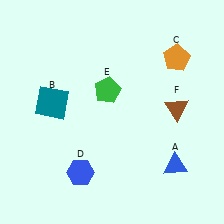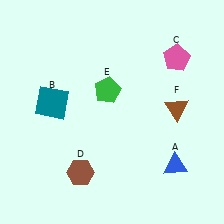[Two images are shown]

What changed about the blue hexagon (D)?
In Image 1, D is blue. In Image 2, it changed to brown.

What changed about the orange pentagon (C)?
In Image 1, C is orange. In Image 2, it changed to pink.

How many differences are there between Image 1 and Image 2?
There are 2 differences between the two images.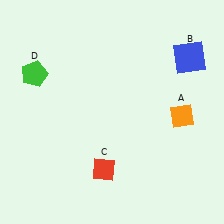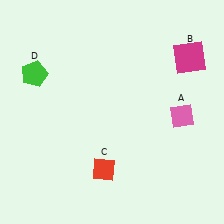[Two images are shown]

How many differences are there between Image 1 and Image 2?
There are 2 differences between the two images.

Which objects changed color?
A changed from orange to pink. B changed from blue to magenta.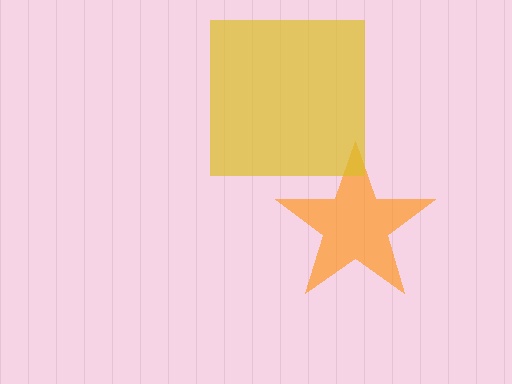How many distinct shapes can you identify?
There are 2 distinct shapes: an orange star, a yellow square.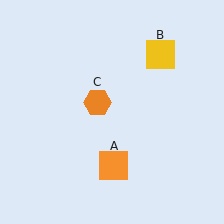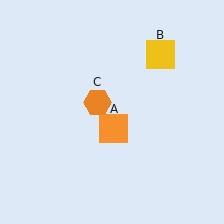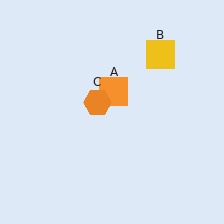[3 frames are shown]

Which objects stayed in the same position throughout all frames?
Yellow square (object B) and orange hexagon (object C) remained stationary.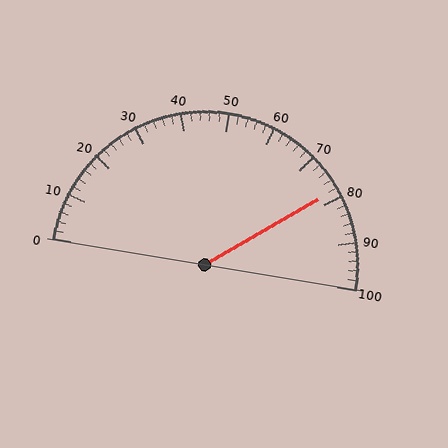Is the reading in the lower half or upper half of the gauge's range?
The reading is in the upper half of the range (0 to 100).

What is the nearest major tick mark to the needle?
The nearest major tick mark is 80.